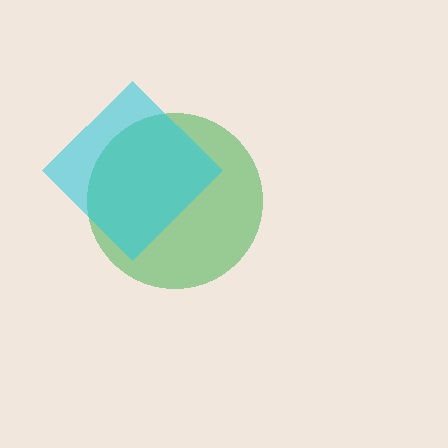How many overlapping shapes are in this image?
There are 2 overlapping shapes in the image.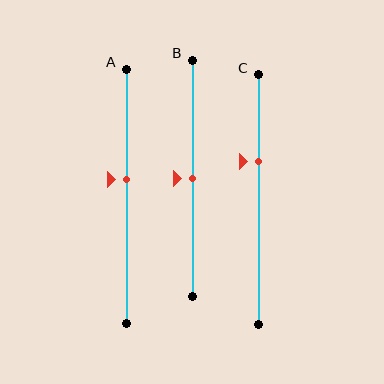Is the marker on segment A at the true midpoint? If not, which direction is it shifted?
No, the marker on segment A is shifted upward by about 7% of the segment length.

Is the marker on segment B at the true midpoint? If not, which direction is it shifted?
Yes, the marker on segment B is at the true midpoint.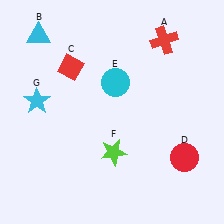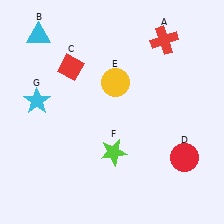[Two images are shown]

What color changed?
The circle (E) changed from cyan in Image 1 to yellow in Image 2.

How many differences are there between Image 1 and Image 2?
There is 1 difference between the two images.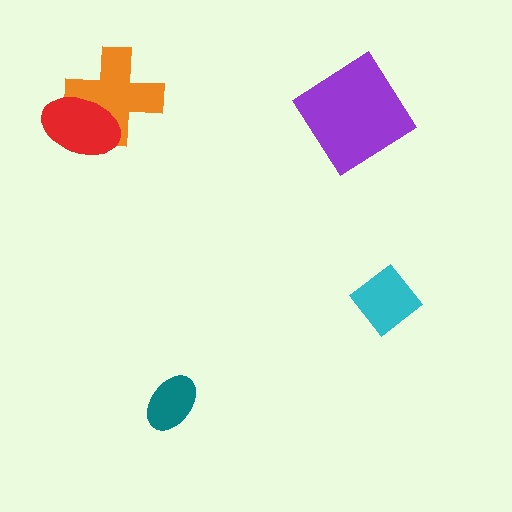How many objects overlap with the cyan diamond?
0 objects overlap with the cyan diamond.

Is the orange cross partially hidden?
Yes, it is partially covered by another shape.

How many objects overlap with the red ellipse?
1 object overlaps with the red ellipse.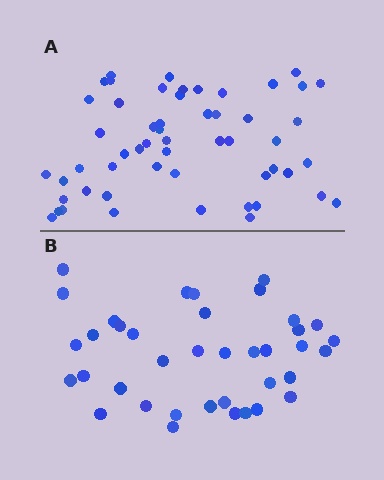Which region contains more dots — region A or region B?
Region A (the top region) has more dots.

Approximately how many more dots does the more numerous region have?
Region A has approximately 15 more dots than region B.